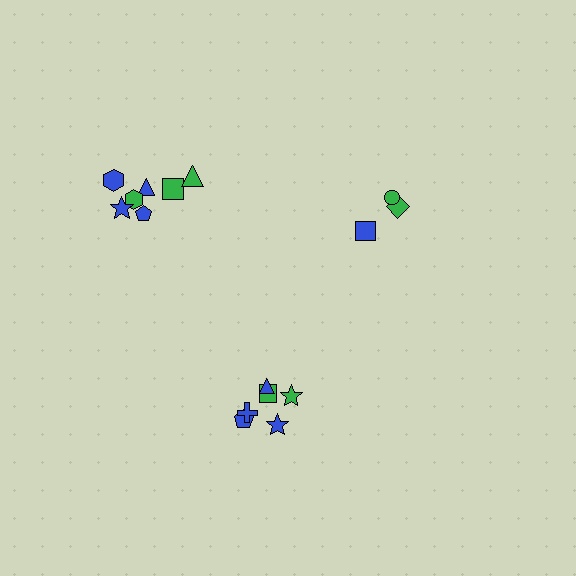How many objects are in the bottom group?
There are 6 objects.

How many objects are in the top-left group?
There are 7 objects.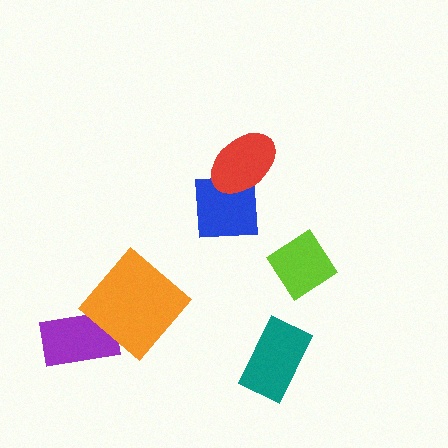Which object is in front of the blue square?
The red ellipse is in front of the blue square.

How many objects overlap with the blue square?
1 object overlaps with the blue square.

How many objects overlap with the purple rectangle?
1 object overlaps with the purple rectangle.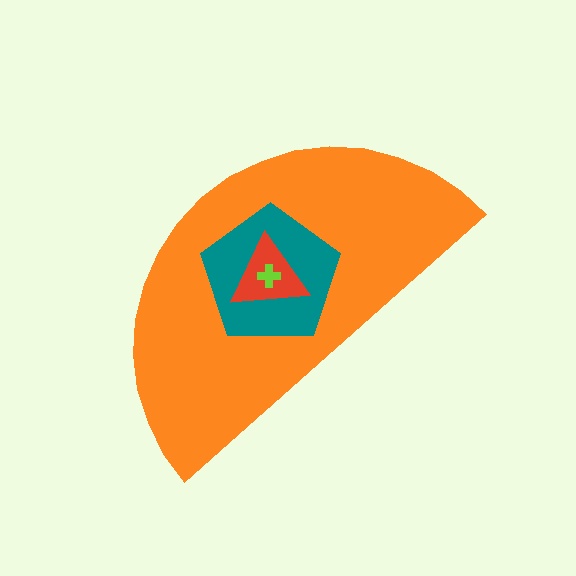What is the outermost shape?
The orange semicircle.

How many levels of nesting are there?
4.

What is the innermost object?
The lime cross.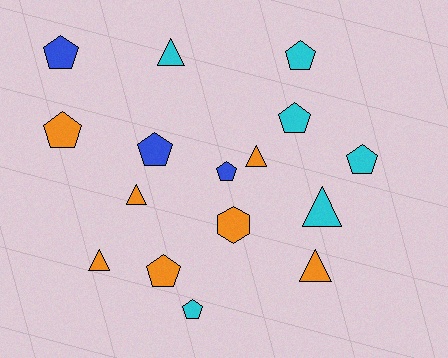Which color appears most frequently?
Orange, with 7 objects.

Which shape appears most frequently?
Pentagon, with 9 objects.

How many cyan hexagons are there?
There are no cyan hexagons.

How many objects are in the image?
There are 16 objects.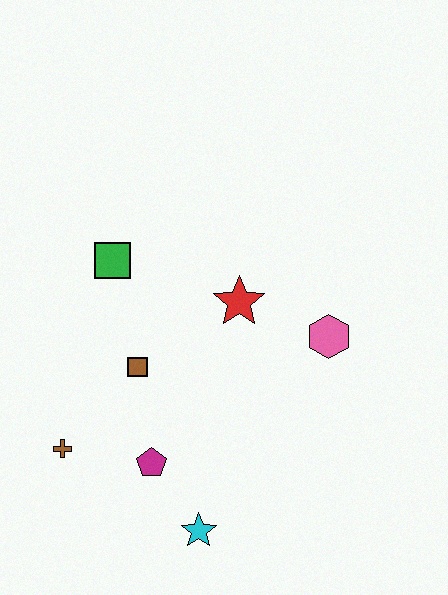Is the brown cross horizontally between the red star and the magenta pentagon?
No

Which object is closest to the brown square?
The magenta pentagon is closest to the brown square.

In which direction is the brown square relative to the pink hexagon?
The brown square is to the left of the pink hexagon.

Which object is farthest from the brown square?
The pink hexagon is farthest from the brown square.